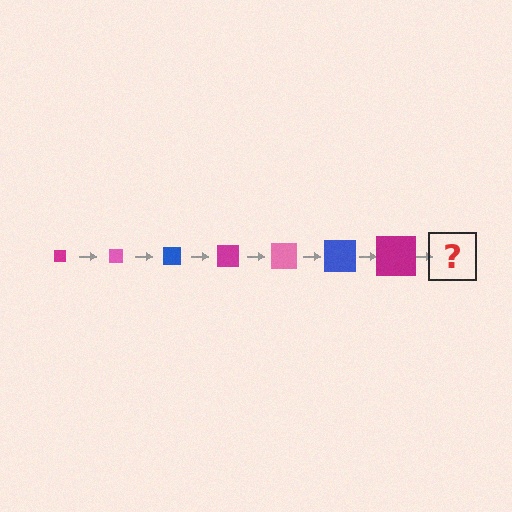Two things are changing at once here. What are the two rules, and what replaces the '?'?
The two rules are that the square grows larger each step and the color cycles through magenta, pink, and blue. The '?' should be a pink square, larger than the previous one.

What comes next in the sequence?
The next element should be a pink square, larger than the previous one.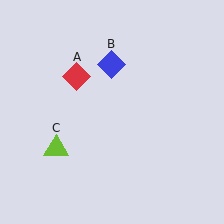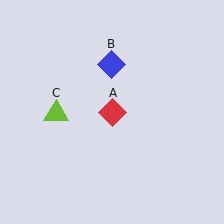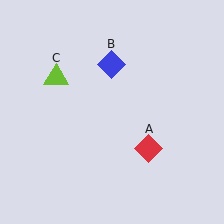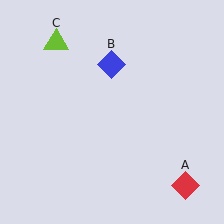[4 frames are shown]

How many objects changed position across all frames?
2 objects changed position: red diamond (object A), lime triangle (object C).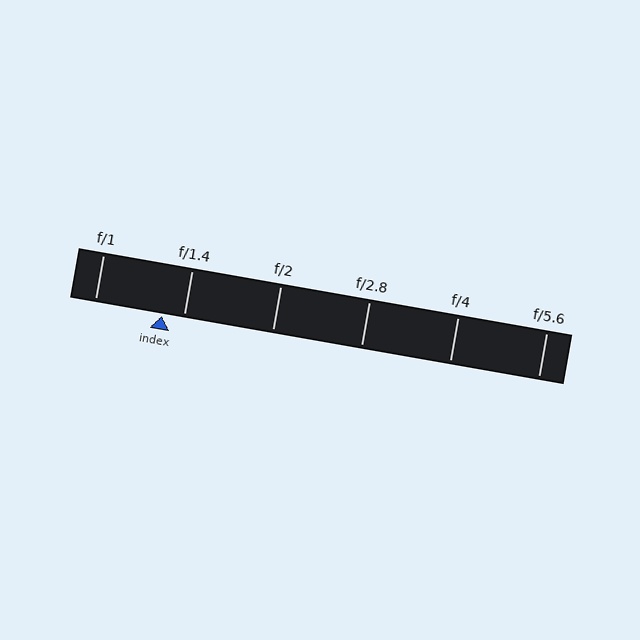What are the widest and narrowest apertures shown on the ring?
The widest aperture shown is f/1 and the narrowest is f/5.6.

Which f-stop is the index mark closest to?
The index mark is closest to f/1.4.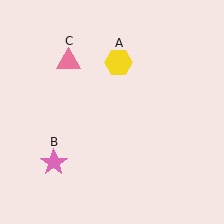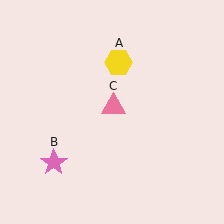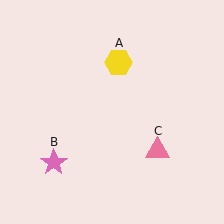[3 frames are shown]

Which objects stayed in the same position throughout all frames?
Yellow hexagon (object A) and pink star (object B) remained stationary.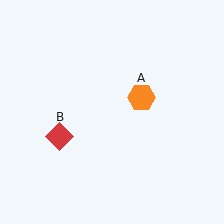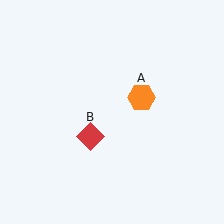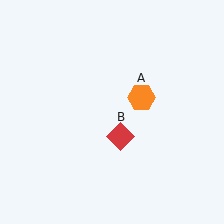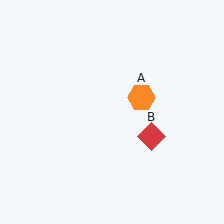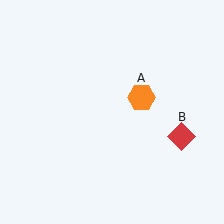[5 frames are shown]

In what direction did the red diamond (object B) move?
The red diamond (object B) moved right.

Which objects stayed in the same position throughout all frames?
Orange hexagon (object A) remained stationary.